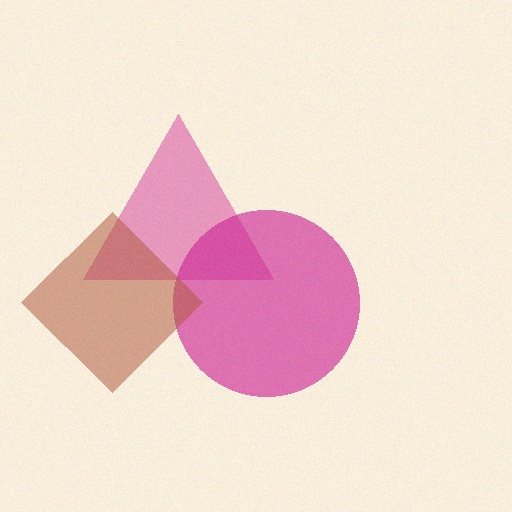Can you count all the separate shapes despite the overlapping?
Yes, there are 3 separate shapes.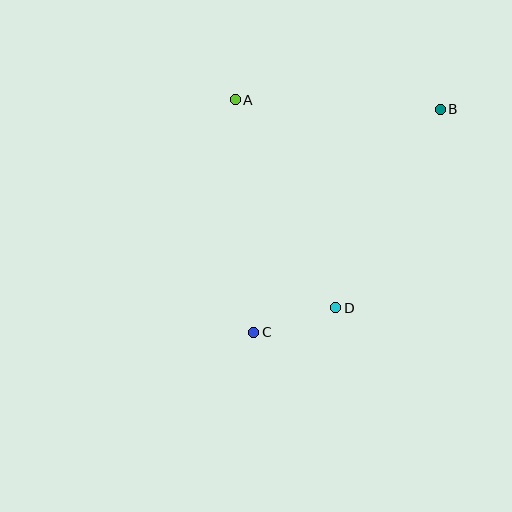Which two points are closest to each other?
Points C and D are closest to each other.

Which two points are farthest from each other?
Points B and C are farthest from each other.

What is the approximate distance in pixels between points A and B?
The distance between A and B is approximately 205 pixels.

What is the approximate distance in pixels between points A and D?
The distance between A and D is approximately 231 pixels.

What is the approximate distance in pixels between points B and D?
The distance between B and D is approximately 224 pixels.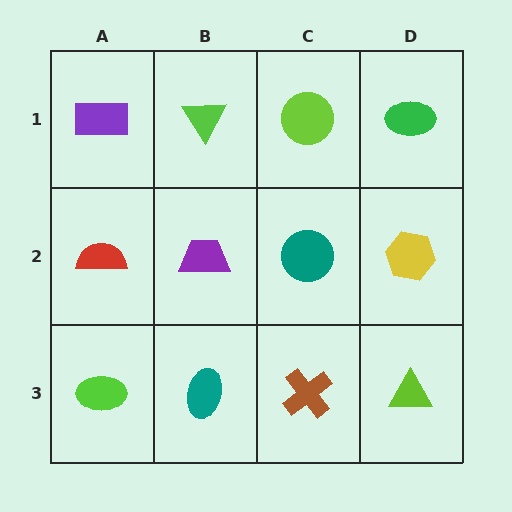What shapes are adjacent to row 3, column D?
A yellow hexagon (row 2, column D), a brown cross (row 3, column C).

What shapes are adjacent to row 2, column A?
A purple rectangle (row 1, column A), a lime ellipse (row 3, column A), a purple trapezoid (row 2, column B).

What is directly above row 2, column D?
A green ellipse.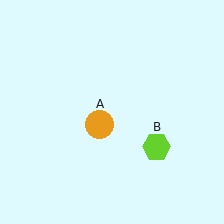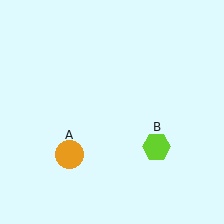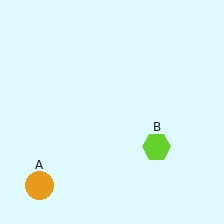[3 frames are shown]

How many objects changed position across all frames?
1 object changed position: orange circle (object A).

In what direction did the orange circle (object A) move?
The orange circle (object A) moved down and to the left.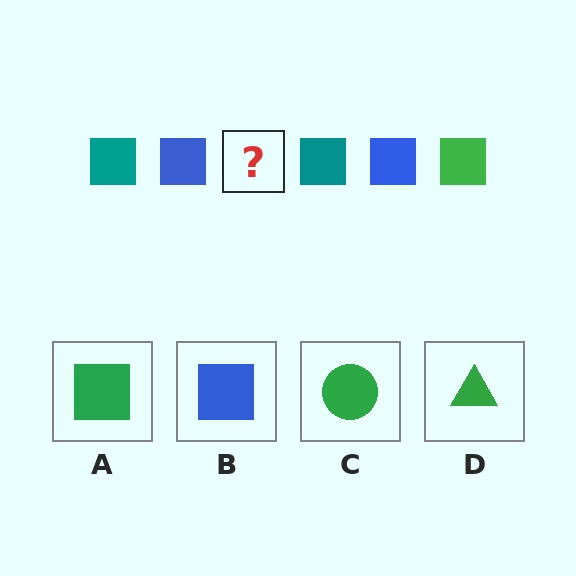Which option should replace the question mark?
Option A.